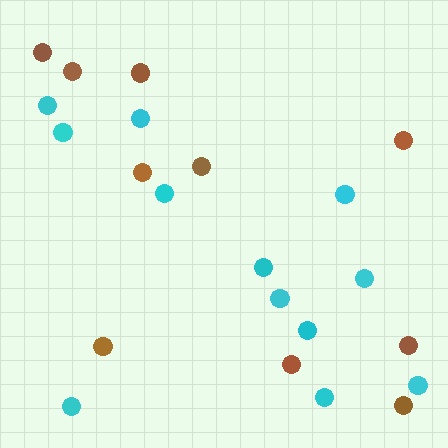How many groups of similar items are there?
There are 2 groups: one group of brown circles (10) and one group of cyan circles (12).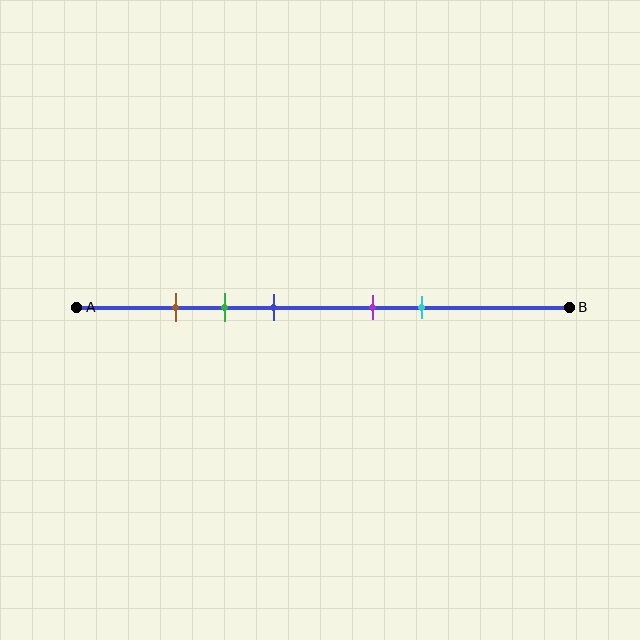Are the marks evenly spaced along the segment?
No, the marks are not evenly spaced.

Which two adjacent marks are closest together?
The brown and green marks are the closest adjacent pair.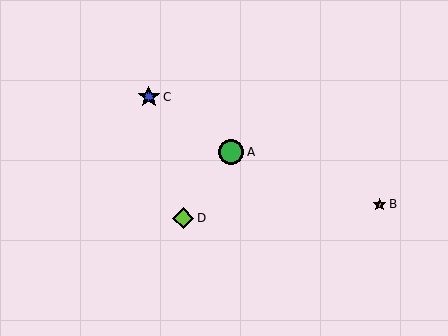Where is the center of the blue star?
The center of the blue star is at (149, 97).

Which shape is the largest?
The green circle (labeled A) is the largest.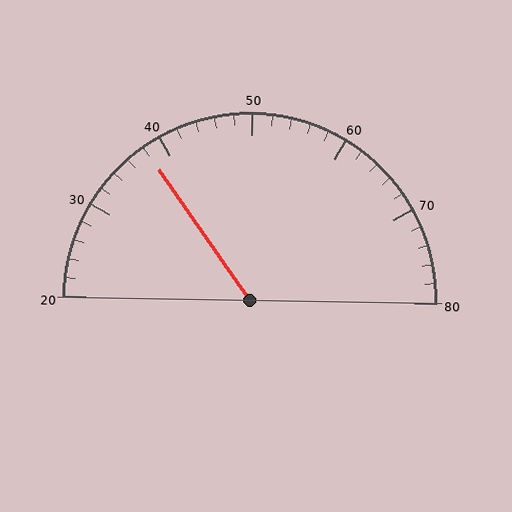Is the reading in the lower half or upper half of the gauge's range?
The reading is in the lower half of the range (20 to 80).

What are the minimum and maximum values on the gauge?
The gauge ranges from 20 to 80.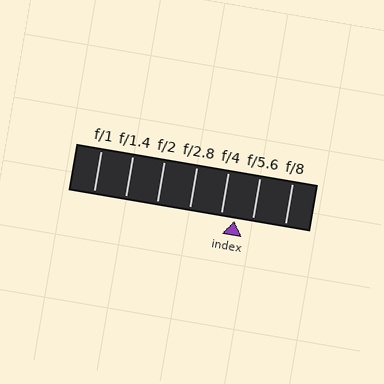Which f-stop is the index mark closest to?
The index mark is closest to f/4.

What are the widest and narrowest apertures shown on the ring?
The widest aperture shown is f/1 and the narrowest is f/8.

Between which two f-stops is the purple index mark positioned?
The index mark is between f/4 and f/5.6.